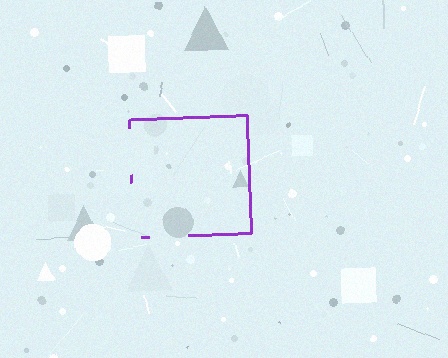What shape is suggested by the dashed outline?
The dashed outline suggests a square.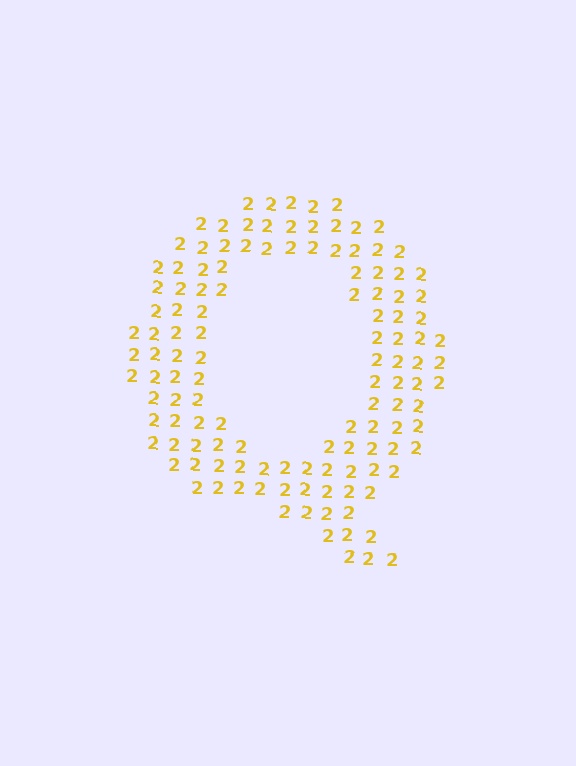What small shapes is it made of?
It is made of small digit 2's.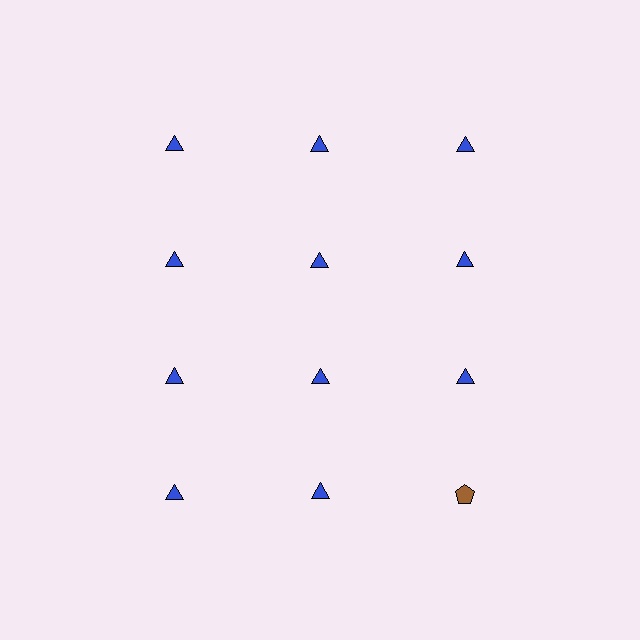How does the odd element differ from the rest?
It differs in both color (brown instead of blue) and shape (pentagon instead of triangle).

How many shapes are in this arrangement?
There are 12 shapes arranged in a grid pattern.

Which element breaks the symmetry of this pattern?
The brown pentagon in the fourth row, center column breaks the symmetry. All other shapes are blue triangles.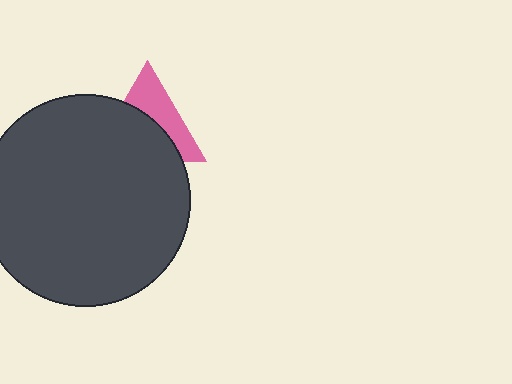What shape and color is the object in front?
The object in front is a dark gray circle.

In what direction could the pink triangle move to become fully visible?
The pink triangle could move up. That would shift it out from behind the dark gray circle entirely.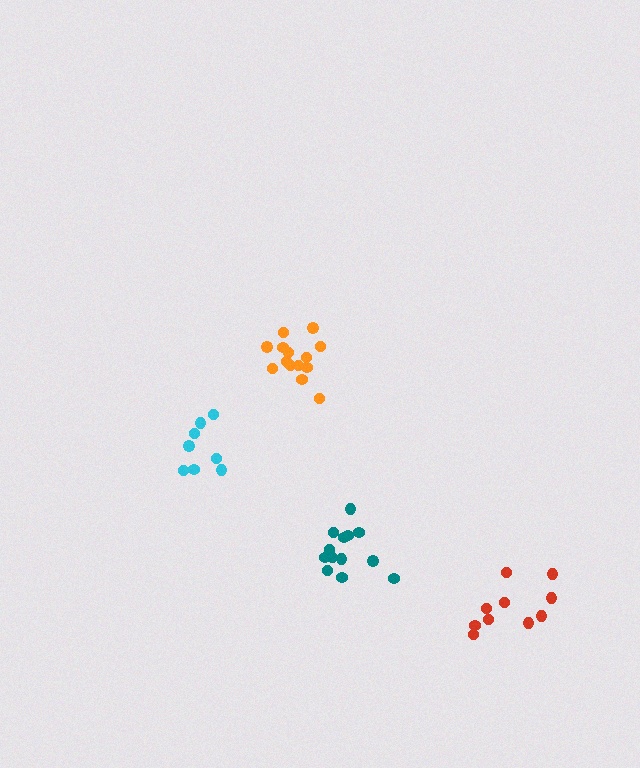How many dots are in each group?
Group 1: 14 dots, Group 2: 8 dots, Group 3: 13 dots, Group 4: 10 dots (45 total).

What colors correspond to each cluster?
The clusters are colored: orange, cyan, teal, red.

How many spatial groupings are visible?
There are 4 spatial groupings.